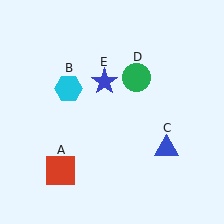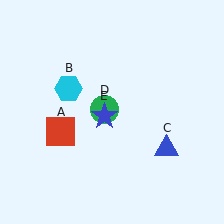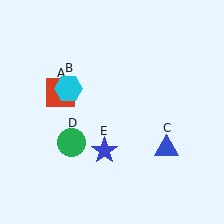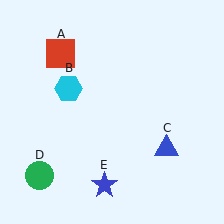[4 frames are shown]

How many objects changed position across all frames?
3 objects changed position: red square (object A), green circle (object D), blue star (object E).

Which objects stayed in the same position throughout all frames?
Cyan hexagon (object B) and blue triangle (object C) remained stationary.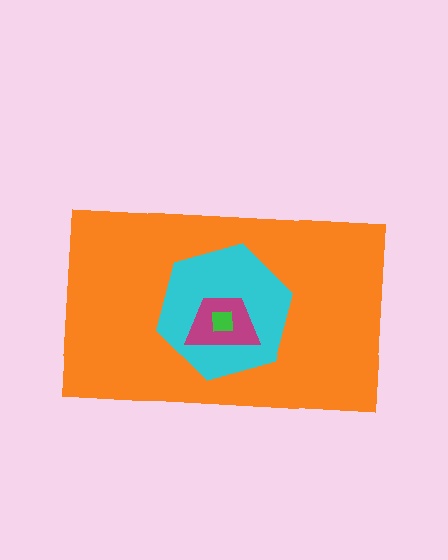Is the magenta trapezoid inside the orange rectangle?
Yes.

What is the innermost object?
The green square.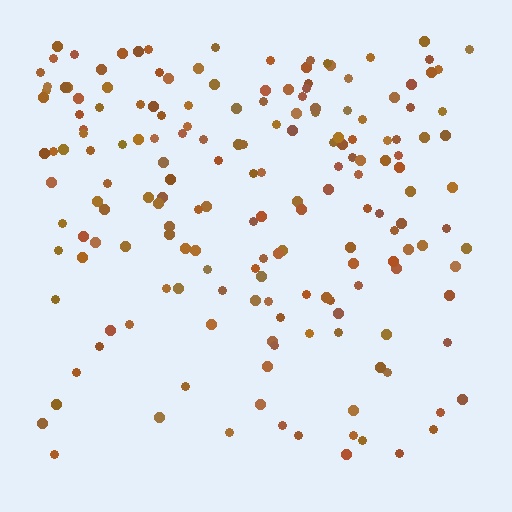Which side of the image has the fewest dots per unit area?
The bottom.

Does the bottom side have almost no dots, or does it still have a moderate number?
Still a moderate number, just noticeably fewer than the top.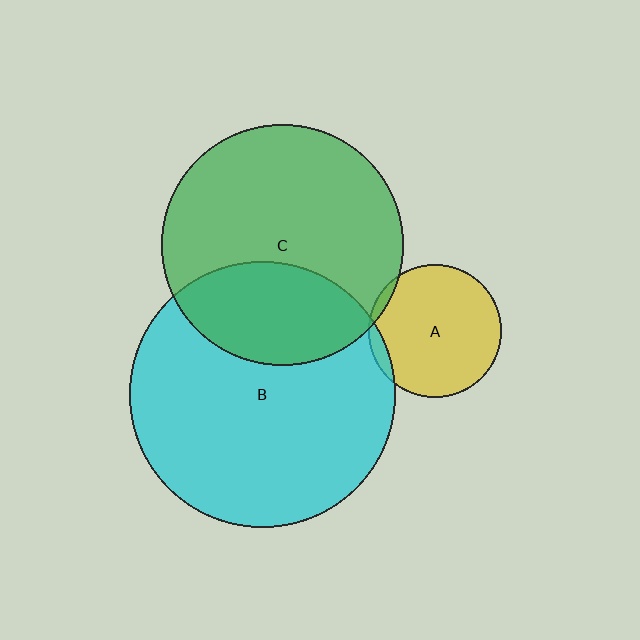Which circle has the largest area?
Circle B (cyan).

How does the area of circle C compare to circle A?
Approximately 3.3 times.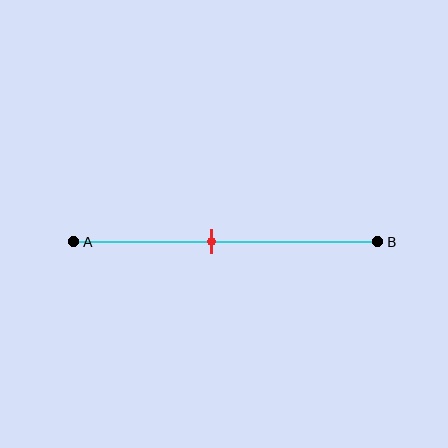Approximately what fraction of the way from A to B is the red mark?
The red mark is approximately 45% of the way from A to B.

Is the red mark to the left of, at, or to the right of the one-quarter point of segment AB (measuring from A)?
The red mark is to the right of the one-quarter point of segment AB.